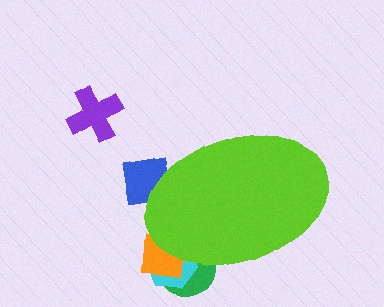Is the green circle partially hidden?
Yes, the green circle is partially hidden behind the lime ellipse.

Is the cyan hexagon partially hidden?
Yes, the cyan hexagon is partially hidden behind the lime ellipse.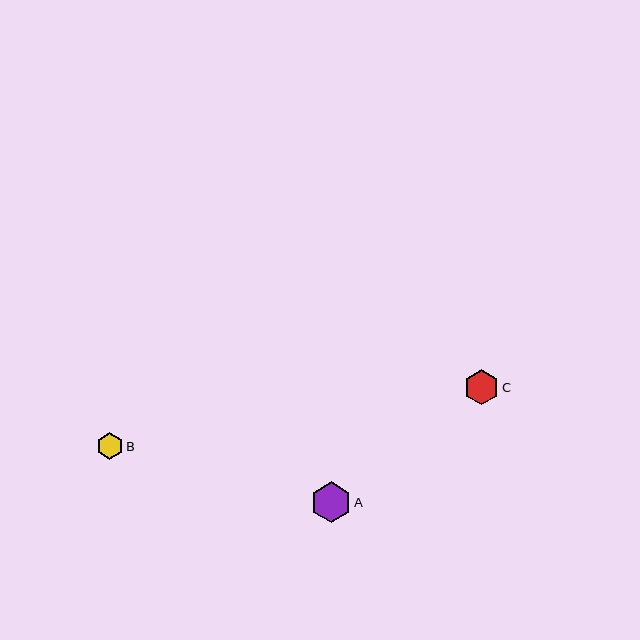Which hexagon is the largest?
Hexagon A is the largest with a size of approximately 41 pixels.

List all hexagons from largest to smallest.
From largest to smallest: A, C, B.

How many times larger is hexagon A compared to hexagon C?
Hexagon A is approximately 1.2 times the size of hexagon C.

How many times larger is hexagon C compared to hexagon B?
Hexagon C is approximately 1.3 times the size of hexagon B.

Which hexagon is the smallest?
Hexagon B is the smallest with a size of approximately 27 pixels.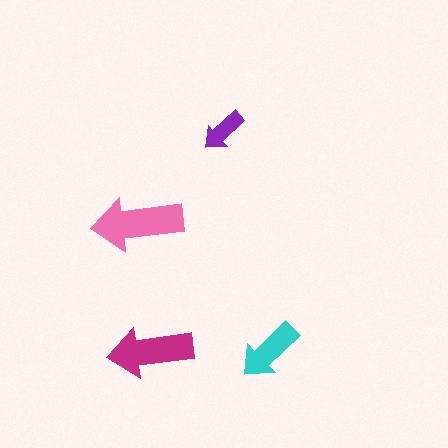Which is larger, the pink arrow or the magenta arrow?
The pink one.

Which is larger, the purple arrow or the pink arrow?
The pink one.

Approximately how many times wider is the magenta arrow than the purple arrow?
About 2 times wider.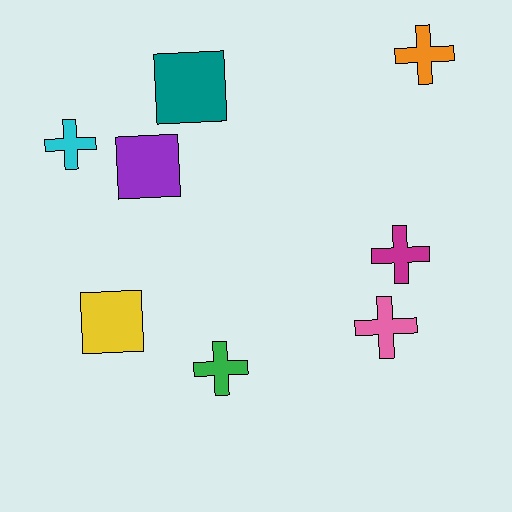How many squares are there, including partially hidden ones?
There are 3 squares.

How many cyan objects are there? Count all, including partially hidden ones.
There is 1 cyan object.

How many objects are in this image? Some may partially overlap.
There are 8 objects.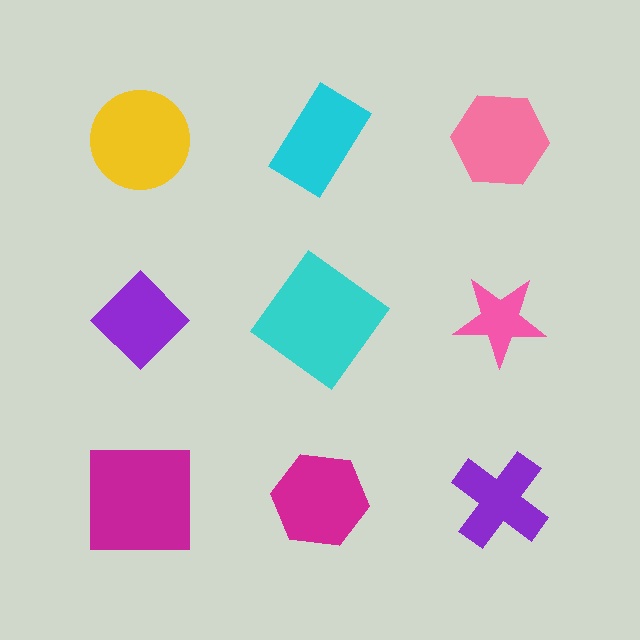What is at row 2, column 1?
A purple diamond.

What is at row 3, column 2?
A magenta hexagon.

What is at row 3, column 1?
A magenta square.